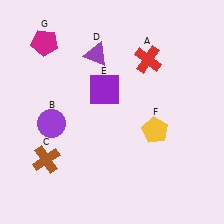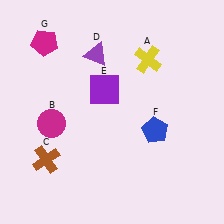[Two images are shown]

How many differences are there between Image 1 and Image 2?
There are 3 differences between the two images.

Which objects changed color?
A changed from red to yellow. B changed from purple to magenta. F changed from yellow to blue.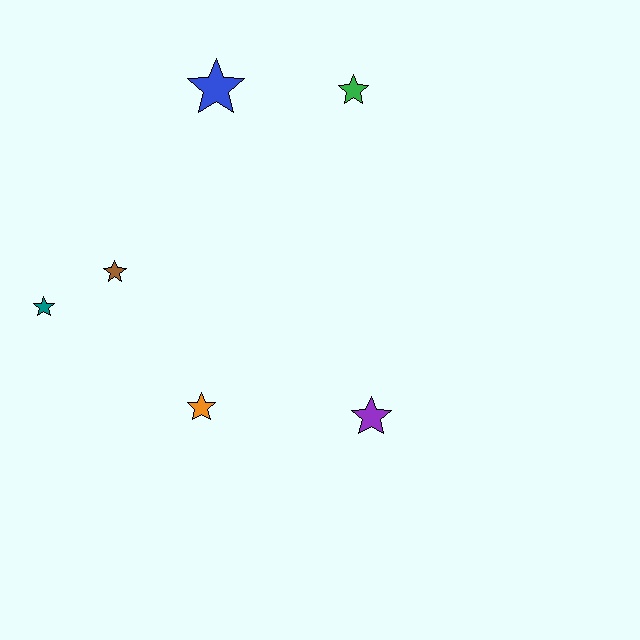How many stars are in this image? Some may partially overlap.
There are 6 stars.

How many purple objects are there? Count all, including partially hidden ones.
There is 1 purple object.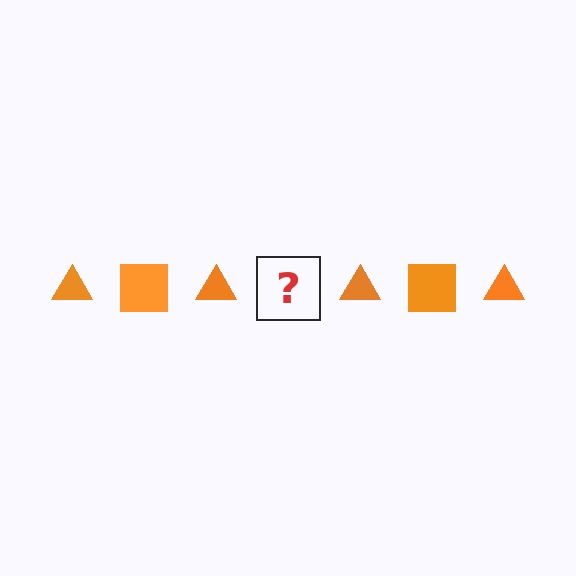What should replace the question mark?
The question mark should be replaced with an orange square.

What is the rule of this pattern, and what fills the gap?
The rule is that the pattern cycles through triangle, square shapes in orange. The gap should be filled with an orange square.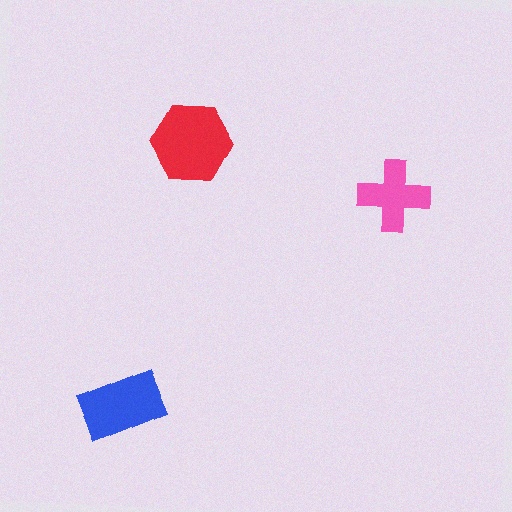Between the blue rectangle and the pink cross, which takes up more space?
The blue rectangle.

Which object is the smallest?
The pink cross.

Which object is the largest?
The red hexagon.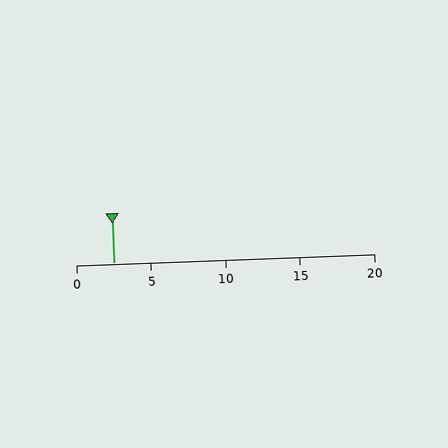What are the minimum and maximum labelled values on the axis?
The axis runs from 0 to 20.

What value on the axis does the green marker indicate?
The marker indicates approximately 2.5.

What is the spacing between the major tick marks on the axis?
The major ticks are spaced 5 apart.